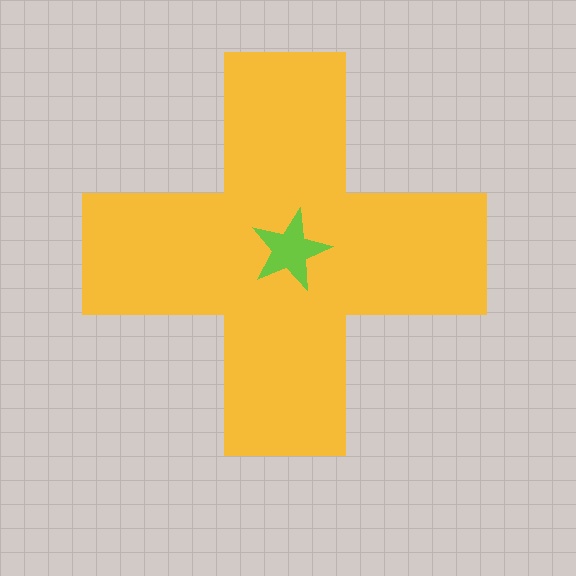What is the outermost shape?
The yellow cross.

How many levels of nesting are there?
2.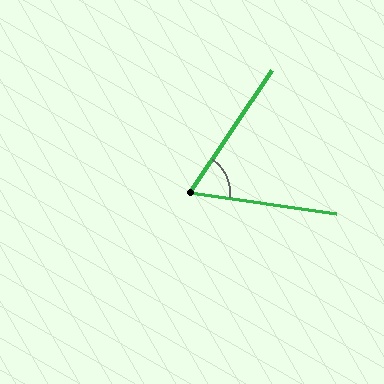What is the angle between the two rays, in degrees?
Approximately 64 degrees.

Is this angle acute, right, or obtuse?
It is acute.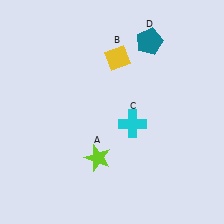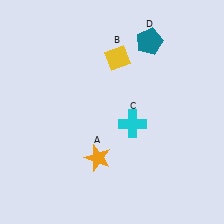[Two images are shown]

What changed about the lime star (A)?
In Image 1, A is lime. In Image 2, it changed to orange.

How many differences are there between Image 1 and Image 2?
There is 1 difference between the two images.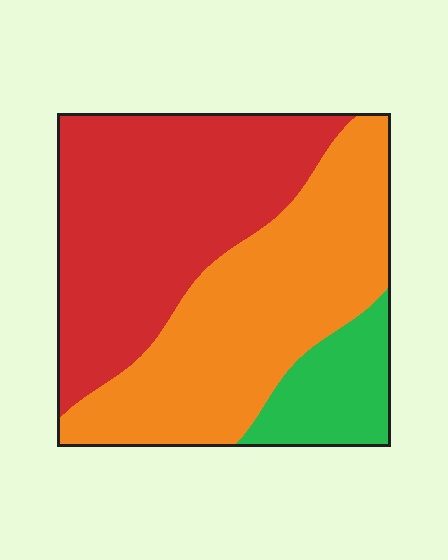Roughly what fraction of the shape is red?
Red covers about 45% of the shape.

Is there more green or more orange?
Orange.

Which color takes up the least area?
Green, at roughly 15%.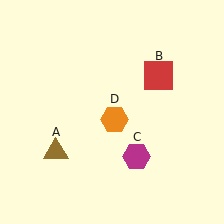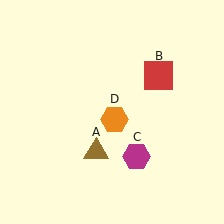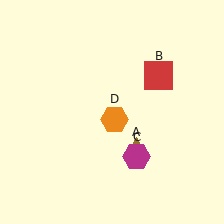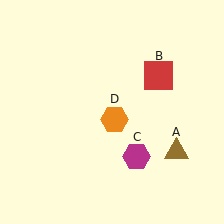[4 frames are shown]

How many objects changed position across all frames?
1 object changed position: brown triangle (object A).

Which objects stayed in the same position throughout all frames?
Red square (object B) and magenta hexagon (object C) and orange hexagon (object D) remained stationary.